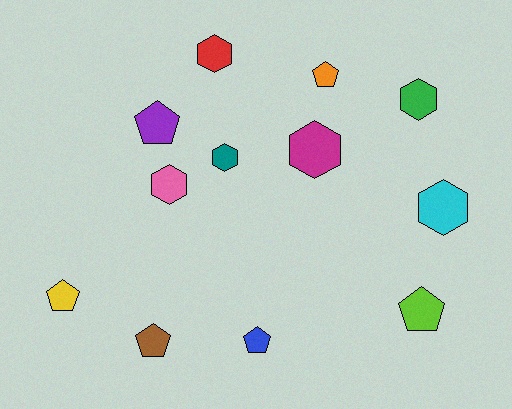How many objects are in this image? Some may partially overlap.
There are 12 objects.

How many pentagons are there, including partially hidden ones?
There are 6 pentagons.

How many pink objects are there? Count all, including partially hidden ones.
There is 1 pink object.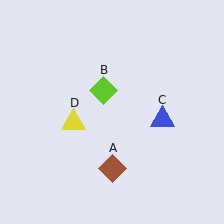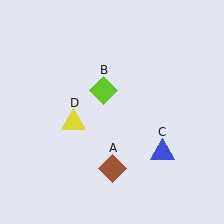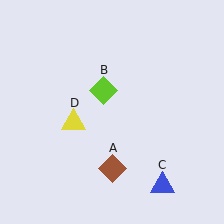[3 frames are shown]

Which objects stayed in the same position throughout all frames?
Brown diamond (object A) and lime diamond (object B) and yellow triangle (object D) remained stationary.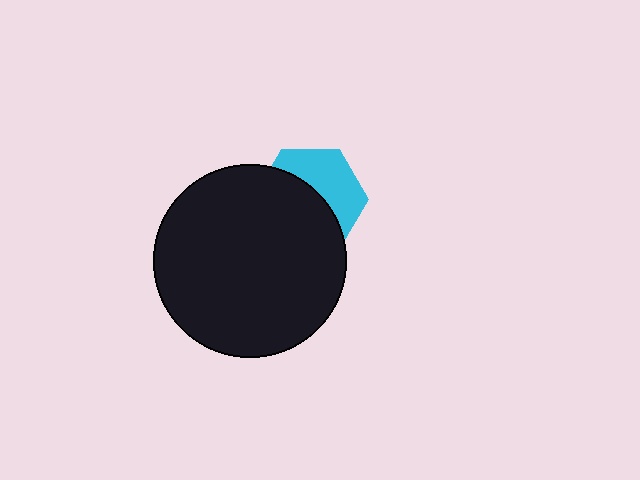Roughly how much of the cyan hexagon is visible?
A small part of it is visible (roughly 43%).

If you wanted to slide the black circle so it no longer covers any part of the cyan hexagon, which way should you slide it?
Slide it toward the lower-left — that is the most direct way to separate the two shapes.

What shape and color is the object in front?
The object in front is a black circle.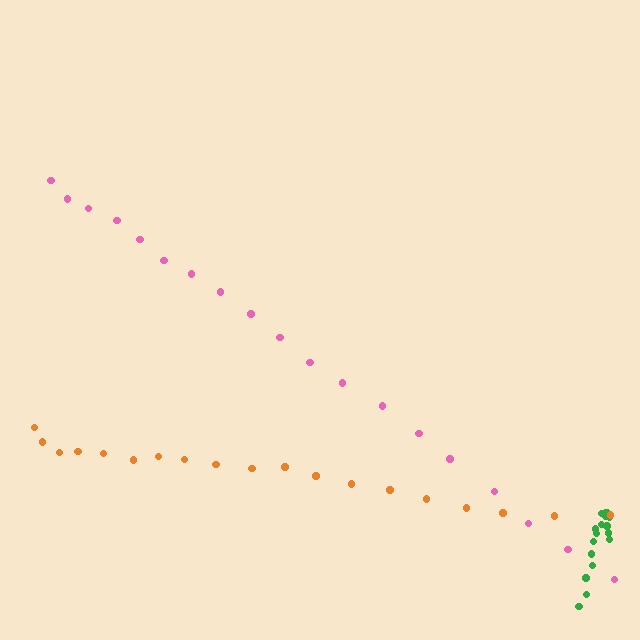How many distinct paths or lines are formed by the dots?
There are 3 distinct paths.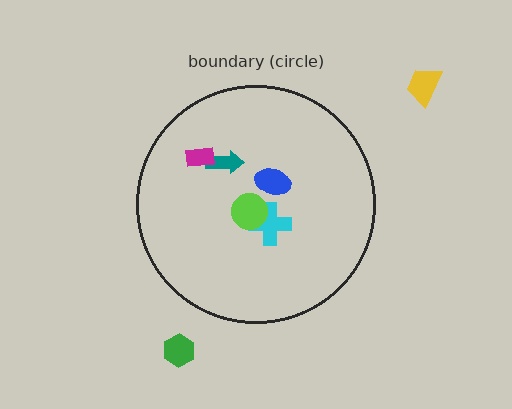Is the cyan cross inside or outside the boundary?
Inside.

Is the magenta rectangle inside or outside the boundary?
Inside.